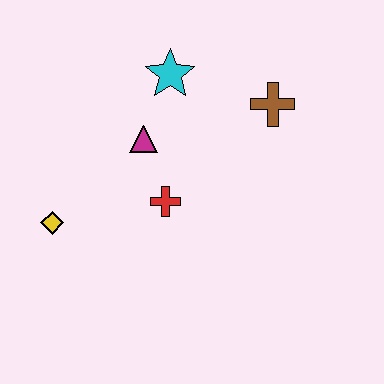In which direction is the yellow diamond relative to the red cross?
The yellow diamond is to the left of the red cross.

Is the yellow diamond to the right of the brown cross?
No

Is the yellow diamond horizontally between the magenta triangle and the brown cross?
No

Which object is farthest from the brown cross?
The yellow diamond is farthest from the brown cross.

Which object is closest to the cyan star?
The magenta triangle is closest to the cyan star.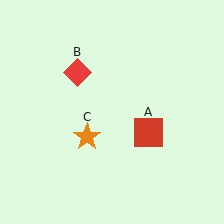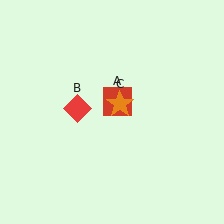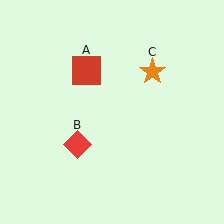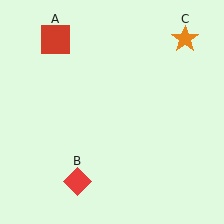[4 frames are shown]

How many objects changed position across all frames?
3 objects changed position: red square (object A), red diamond (object B), orange star (object C).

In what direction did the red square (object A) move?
The red square (object A) moved up and to the left.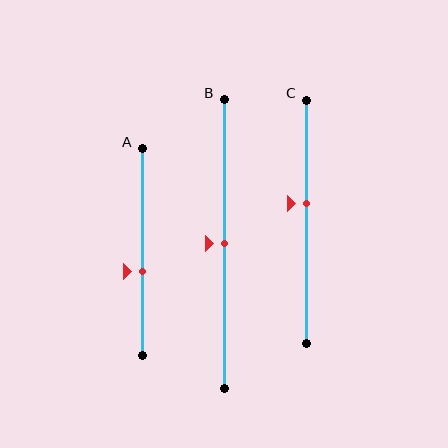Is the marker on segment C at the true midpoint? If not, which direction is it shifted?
No, the marker on segment C is shifted upward by about 8% of the segment length.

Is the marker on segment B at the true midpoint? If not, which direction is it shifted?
Yes, the marker on segment B is at the true midpoint.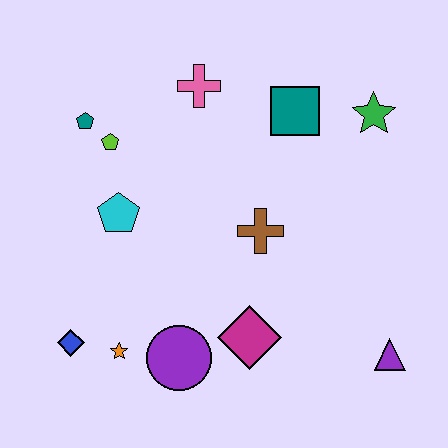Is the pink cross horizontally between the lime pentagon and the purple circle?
No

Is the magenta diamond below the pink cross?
Yes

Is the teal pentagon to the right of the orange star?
No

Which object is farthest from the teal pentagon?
The purple triangle is farthest from the teal pentagon.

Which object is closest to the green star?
The teal square is closest to the green star.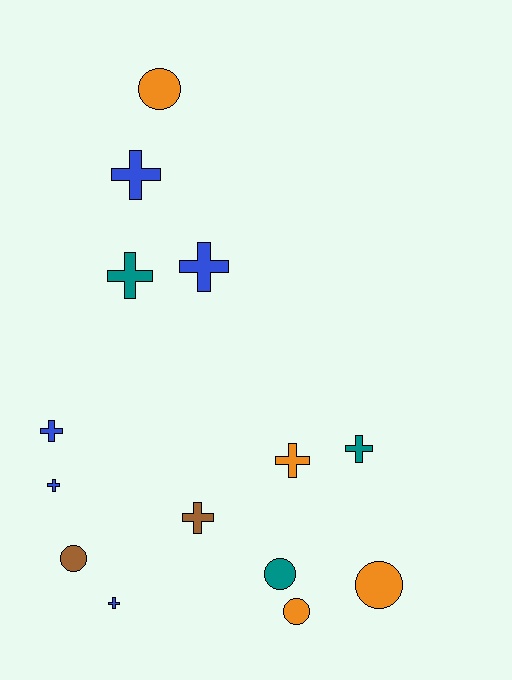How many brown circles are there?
There is 1 brown circle.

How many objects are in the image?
There are 14 objects.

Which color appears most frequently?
Blue, with 5 objects.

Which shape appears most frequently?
Cross, with 9 objects.